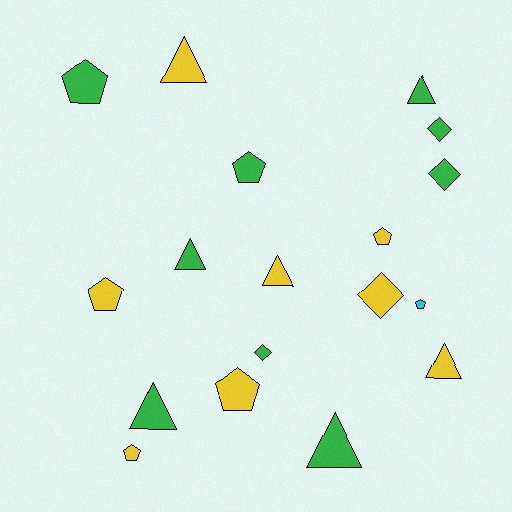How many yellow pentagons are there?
There are 4 yellow pentagons.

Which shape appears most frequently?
Triangle, with 7 objects.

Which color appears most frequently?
Green, with 9 objects.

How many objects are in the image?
There are 18 objects.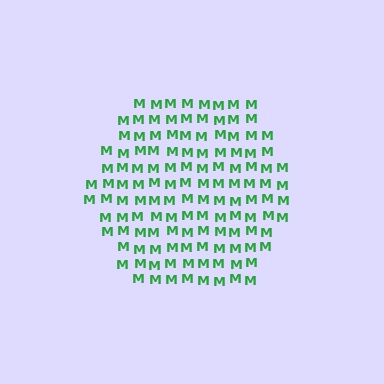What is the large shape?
The large shape is a hexagon.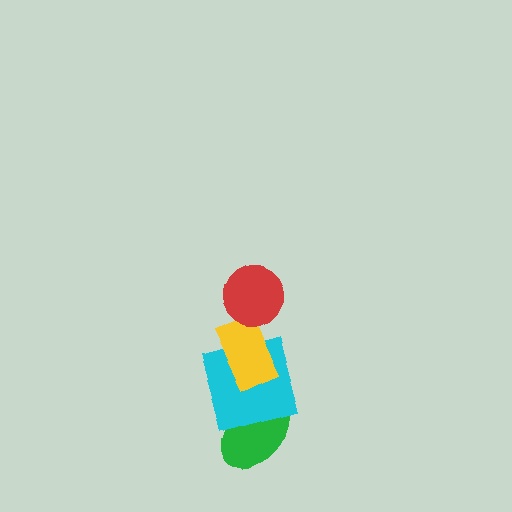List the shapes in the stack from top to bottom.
From top to bottom: the red circle, the yellow rectangle, the cyan square, the green ellipse.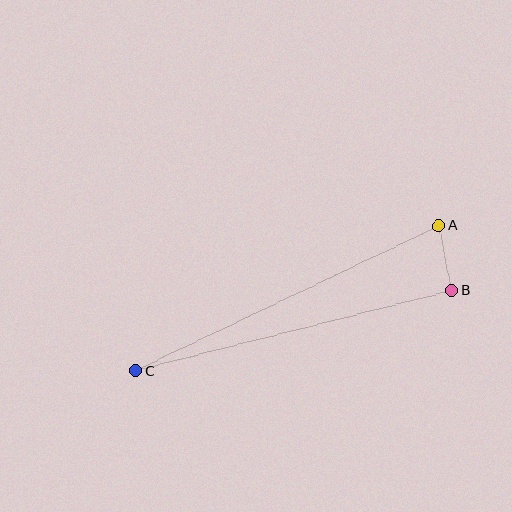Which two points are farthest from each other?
Points A and C are farthest from each other.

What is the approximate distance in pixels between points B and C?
The distance between B and C is approximately 326 pixels.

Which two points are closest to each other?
Points A and B are closest to each other.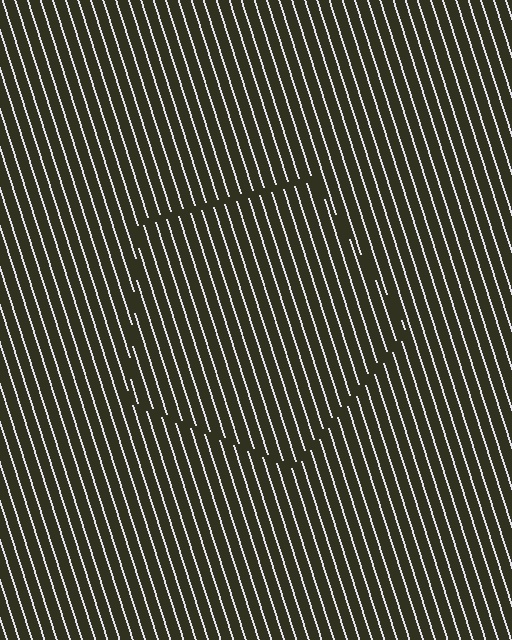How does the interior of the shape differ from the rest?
The interior of the shape contains the same grating, shifted by half a period — the contour is defined by the phase discontinuity where line-ends from the inner and outer gratings abut.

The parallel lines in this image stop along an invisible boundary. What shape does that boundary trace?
An illusory pentagon. The interior of the shape contains the same grating, shifted by half a period — the contour is defined by the phase discontinuity where line-ends from the inner and outer gratings abut.